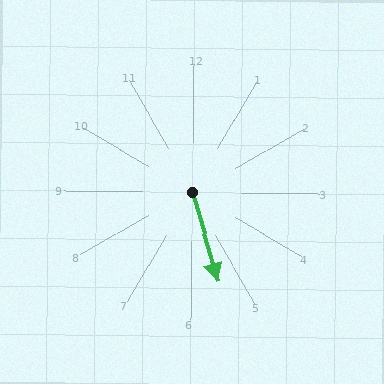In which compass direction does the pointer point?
South.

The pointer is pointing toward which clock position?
Roughly 5 o'clock.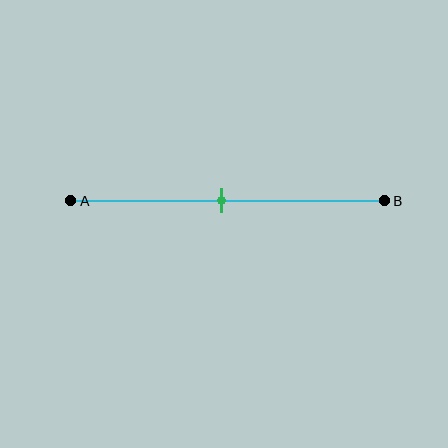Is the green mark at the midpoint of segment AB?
Yes, the mark is approximately at the midpoint.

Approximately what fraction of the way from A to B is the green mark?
The green mark is approximately 50% of the way from A to B.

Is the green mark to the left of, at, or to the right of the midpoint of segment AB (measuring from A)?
The green mark is approximately at the midpoint of segment AB.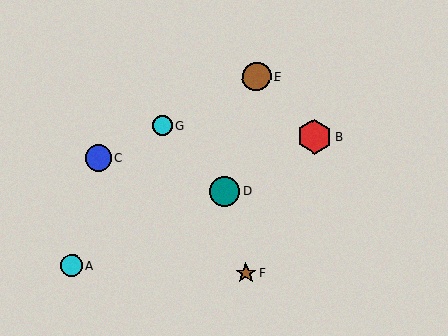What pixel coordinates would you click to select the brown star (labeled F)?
Click at (246, 273) to select the brown star F.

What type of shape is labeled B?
Shape B is a red hexagon.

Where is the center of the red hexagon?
The center of the red hexagon is at (315, 137).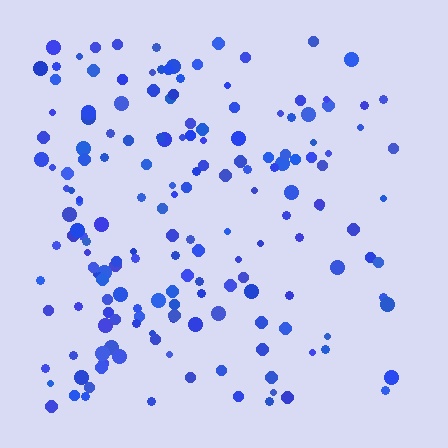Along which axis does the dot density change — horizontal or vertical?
Horizontal.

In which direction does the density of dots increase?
From right to left, with the left side densest.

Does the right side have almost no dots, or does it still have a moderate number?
Still a moderate number, just noticeably fewer than the left.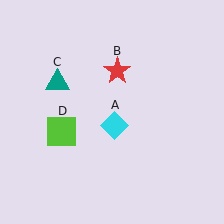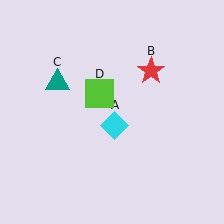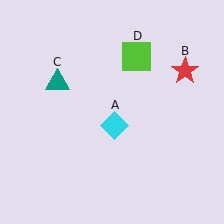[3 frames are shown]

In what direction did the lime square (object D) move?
The lime square (object D) moved up and to the right.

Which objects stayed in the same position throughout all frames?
Cyan diamond (object A) and teal triangle (object C) remained stationary.